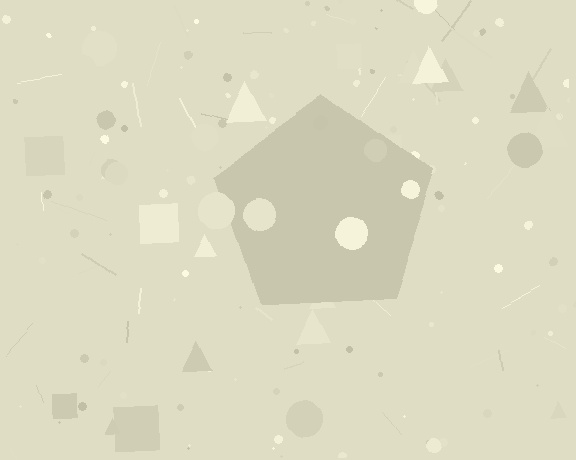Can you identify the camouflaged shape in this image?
The camouflaged shape is a pentagon.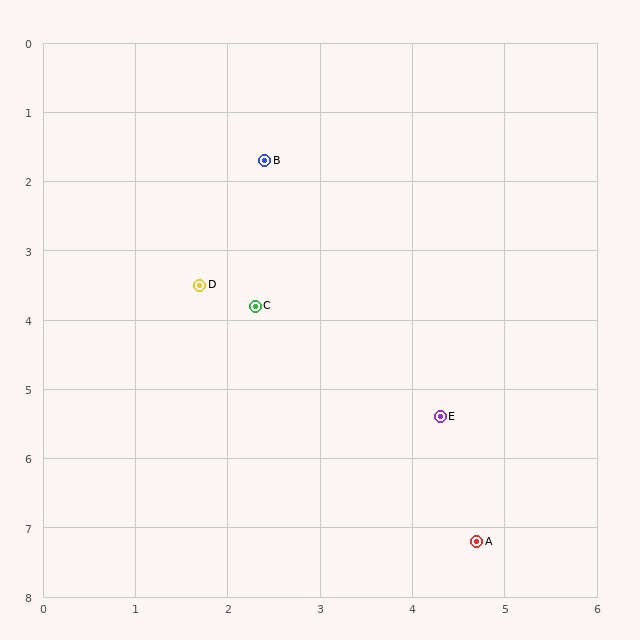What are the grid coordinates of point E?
Point E is at approximately (4.3, 5.4).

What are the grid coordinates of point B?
Point B is at approximately (2.4, 1.7).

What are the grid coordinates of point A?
Point A is at approximately (4.7, 7.2).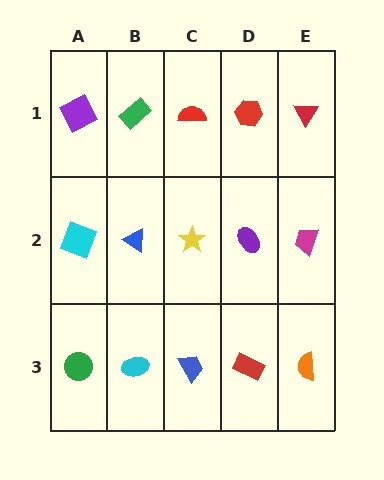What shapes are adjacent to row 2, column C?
A red semicircle (row 1, column C), a blue trapezoid (row 3, column C), a blue triangle (row 2, column B), a purple ellipse (row 2, column D).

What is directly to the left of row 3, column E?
A red rectangle.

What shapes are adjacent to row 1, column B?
A blue triangle (row 2, column B), a purple square (row 1, column A), a red semicircle (row 1, column C).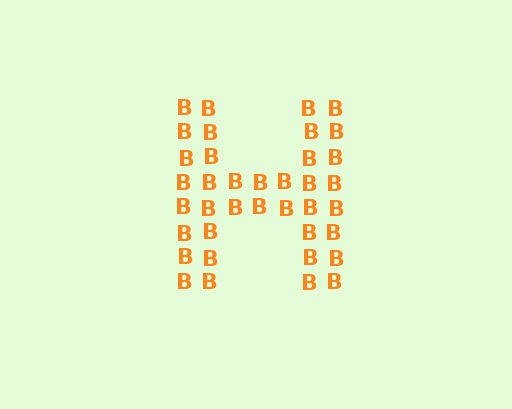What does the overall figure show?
The overall figure shows the letter H.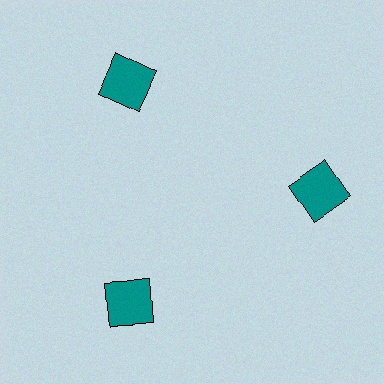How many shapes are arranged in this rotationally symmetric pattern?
There are 3 shapes, arranged in 3 groups of 1.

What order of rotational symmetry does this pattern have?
This pattern has 3-fold rotational symmetry.